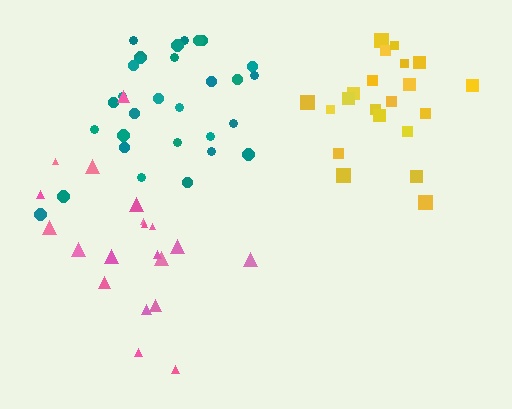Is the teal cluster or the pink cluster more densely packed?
Teal.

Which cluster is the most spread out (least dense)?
Pink.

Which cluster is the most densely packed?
Yellow.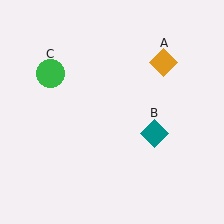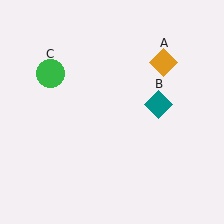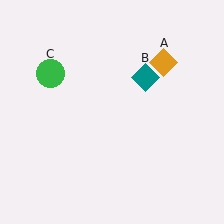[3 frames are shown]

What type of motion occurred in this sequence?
The teal diamond (object B) rotated counterclockwise around the center of the scene.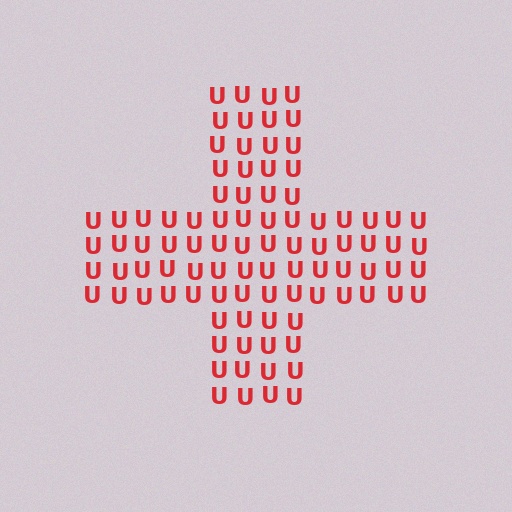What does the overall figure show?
The overall figure shows a cross.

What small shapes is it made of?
It is made of small letter U's.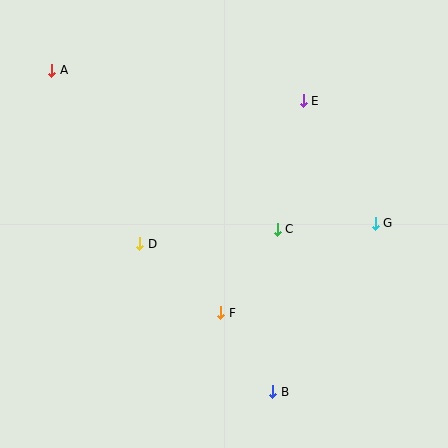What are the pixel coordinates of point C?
Point C is at (277, 229).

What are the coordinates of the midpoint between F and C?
The midpoint between F and C is at (249, 271).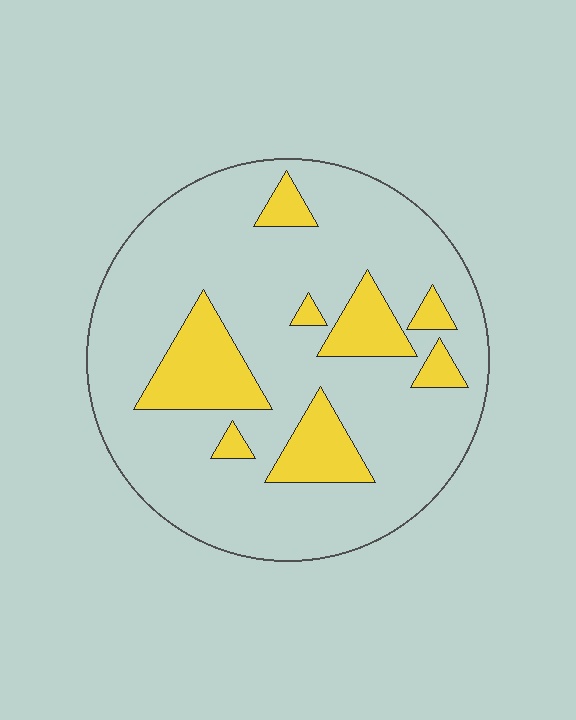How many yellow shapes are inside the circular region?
8.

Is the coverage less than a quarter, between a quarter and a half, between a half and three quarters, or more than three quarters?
Less than a quarter.